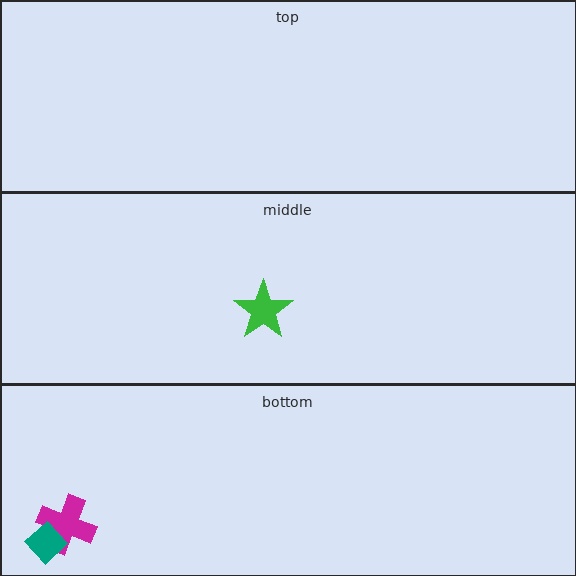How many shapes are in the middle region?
1.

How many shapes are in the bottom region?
2.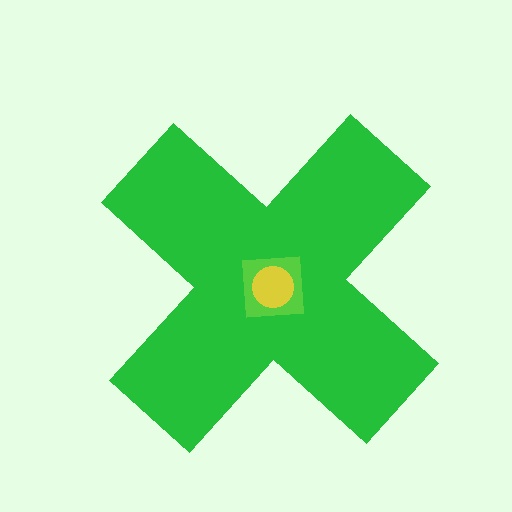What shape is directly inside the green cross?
The lime square.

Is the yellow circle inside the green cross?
Yes.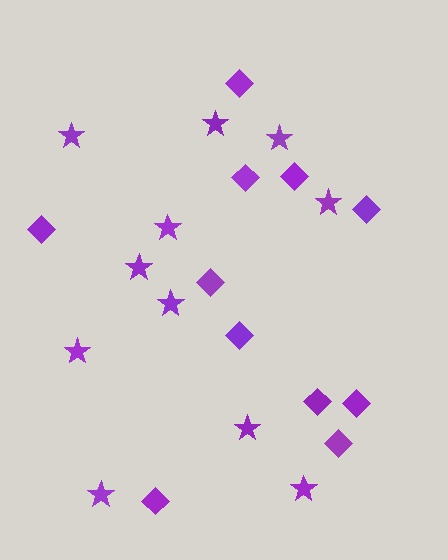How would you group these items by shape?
There are 2 groups: one group of stars (11) and one group of diamonds (11).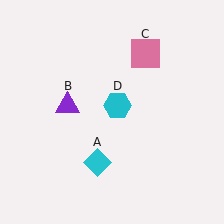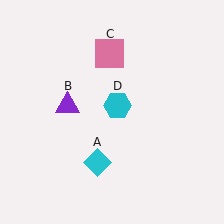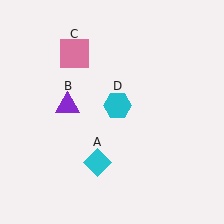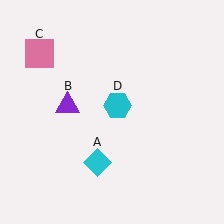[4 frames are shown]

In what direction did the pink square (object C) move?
The pink square (object C) moved left.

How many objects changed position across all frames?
1 object changed position: pink square (object C).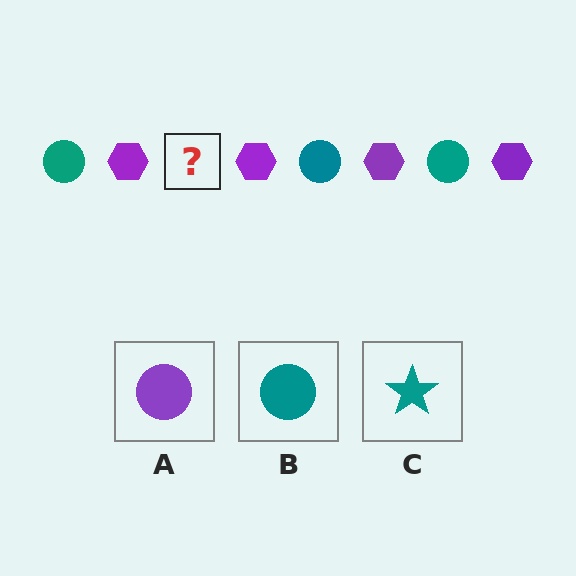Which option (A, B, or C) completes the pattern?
B.